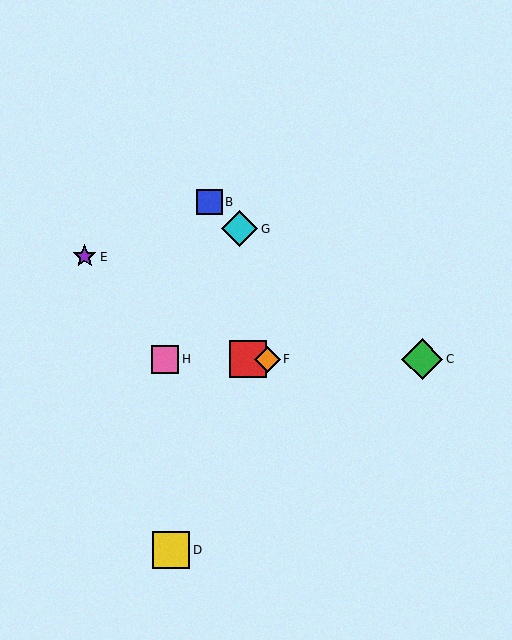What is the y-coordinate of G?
Object G is at y≈229.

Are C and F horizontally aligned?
Yes, both are at y≈359.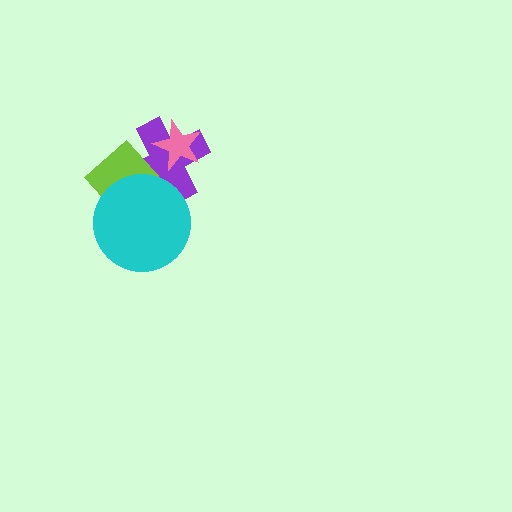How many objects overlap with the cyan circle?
2 objects overlap with the cyan circle.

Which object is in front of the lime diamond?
The cyan circle is in front of the lime diamond.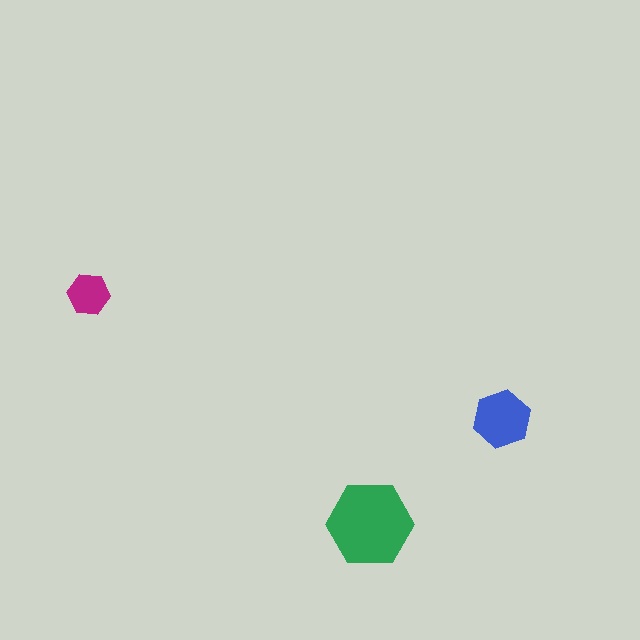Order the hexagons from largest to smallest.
the green one, the blue one, the magenta one.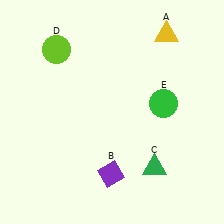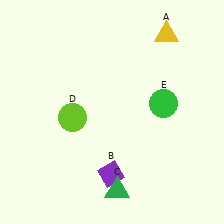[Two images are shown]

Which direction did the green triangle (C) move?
The green triangle (C) moved left.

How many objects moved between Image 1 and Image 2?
2 objects moved between the two images.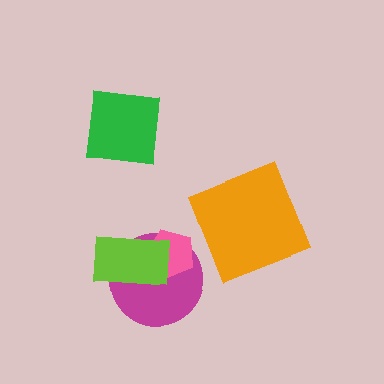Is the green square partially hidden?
No, no other shape covers it.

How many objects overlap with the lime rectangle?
2 objects overlap with the lime rectangle.